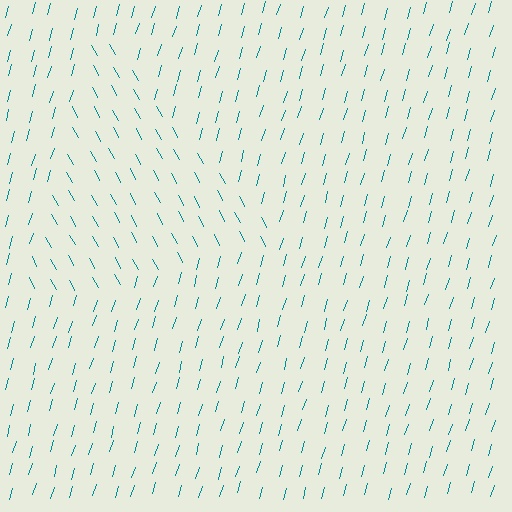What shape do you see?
I see a triangle.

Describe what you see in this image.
The image is filled with small teal line segments. A triangle region in the image has lines oriented differently from the surrounding lines, creating a visible texture boundary.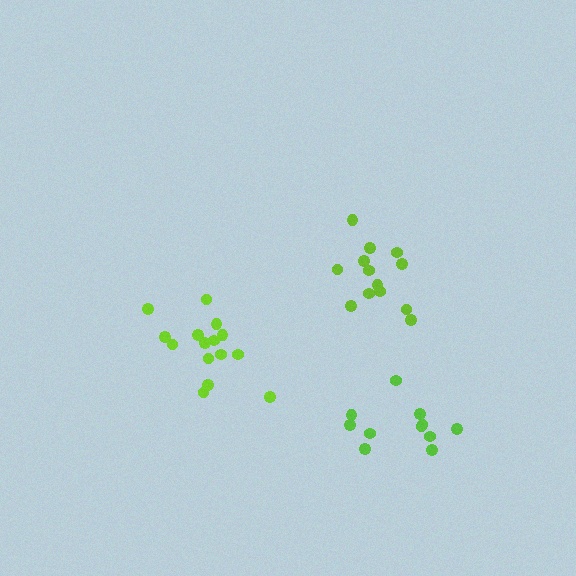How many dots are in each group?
Group 1: 13 dots, Group 2: 15 dots, Group 3: 11 dots (39 total).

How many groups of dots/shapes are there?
There are 3 groups.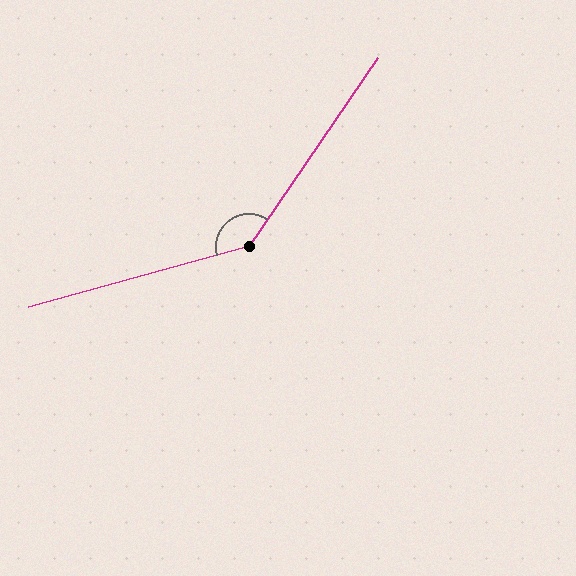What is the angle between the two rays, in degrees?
Approximately 139 degrees.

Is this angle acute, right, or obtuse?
It is obtuse.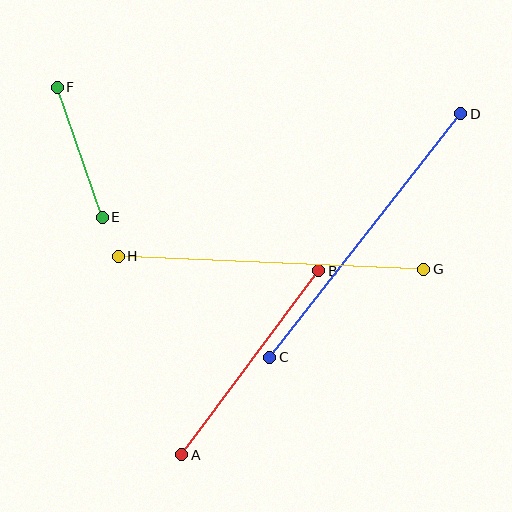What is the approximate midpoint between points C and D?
The midpoint is at approximately (365, 235) pixels.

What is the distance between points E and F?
The distance is approximately 138 pixels.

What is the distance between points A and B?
The distance is approximately 229 pixels.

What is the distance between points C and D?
The distance is approximately 309 pixels.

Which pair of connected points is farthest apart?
Points C and D are farthest apart.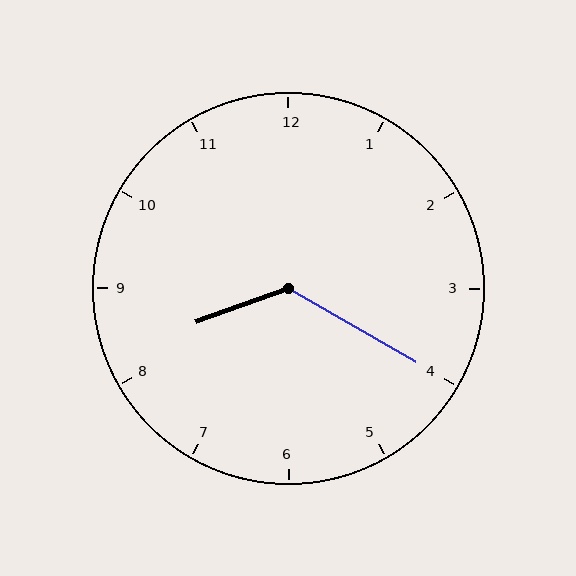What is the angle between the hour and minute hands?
Approximately 130 degrees.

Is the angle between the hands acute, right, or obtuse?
It is obtuse.